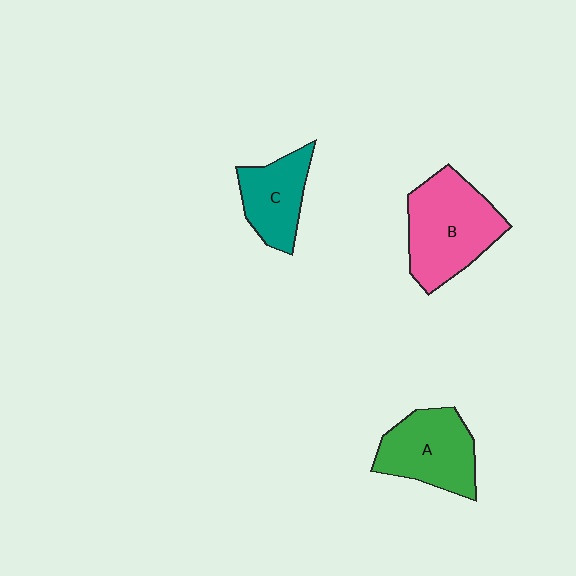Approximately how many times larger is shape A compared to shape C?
Approximately 1.3 times.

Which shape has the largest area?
Shape B (pink).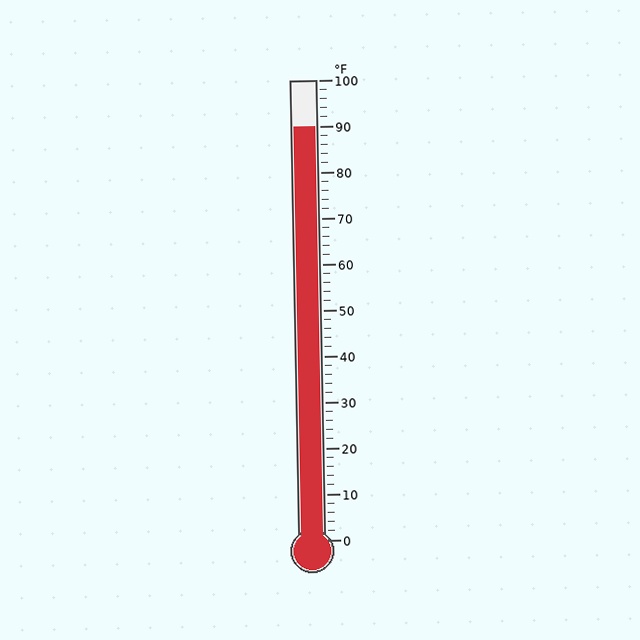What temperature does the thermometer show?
The thermometer shows approximately 90°F.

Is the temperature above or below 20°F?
The temperature is above 20°F.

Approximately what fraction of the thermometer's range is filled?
The thermometer is filled to approximately 90% of its range.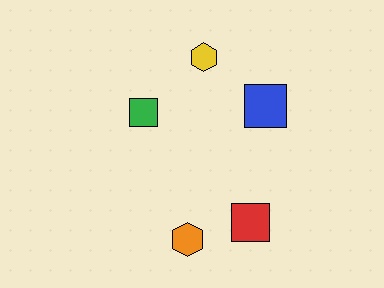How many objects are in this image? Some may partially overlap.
There are 5 objects.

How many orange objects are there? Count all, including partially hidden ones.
There is 1 orange object.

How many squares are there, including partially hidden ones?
There are 3 squares.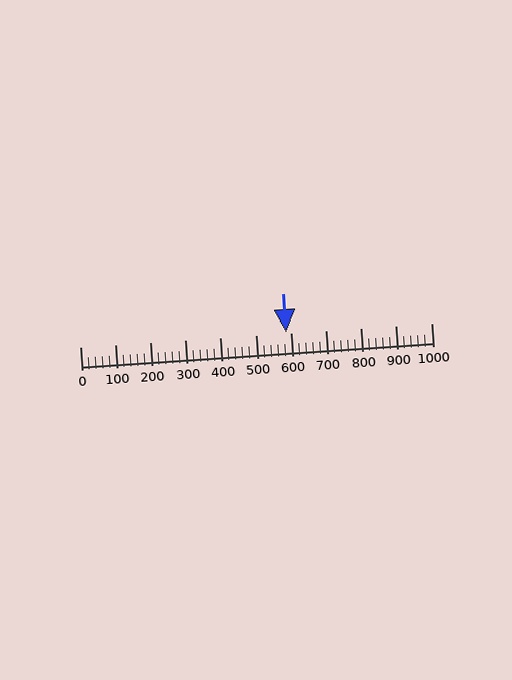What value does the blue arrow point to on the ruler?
The blue arrow points to approximately 587.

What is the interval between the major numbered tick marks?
The major tick marks are spaced 100 units apart.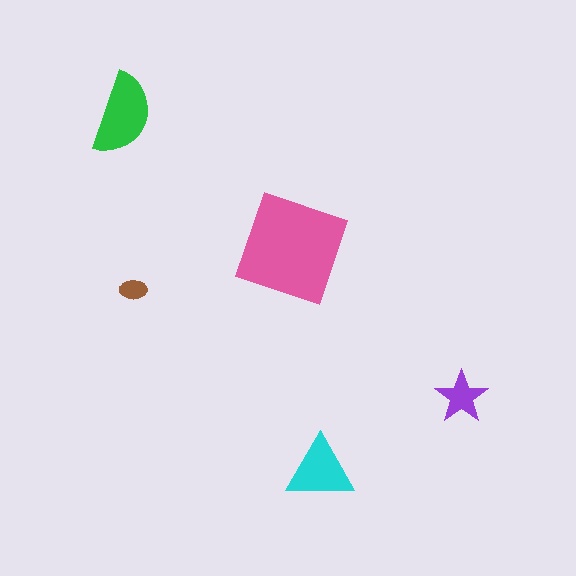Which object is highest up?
The green semicircle is topmost.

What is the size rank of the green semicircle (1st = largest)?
2nd.